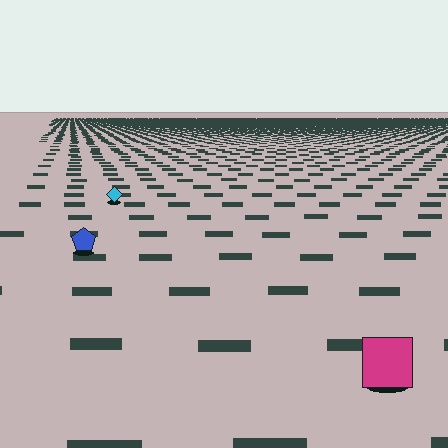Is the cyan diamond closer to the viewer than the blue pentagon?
No. The blue pentagon is closer — you can tell from the texture gradient: the ground texture is coarser near it.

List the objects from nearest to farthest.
From nearest to farthest: the magenta square, the blue pentagon, the cyan diamond.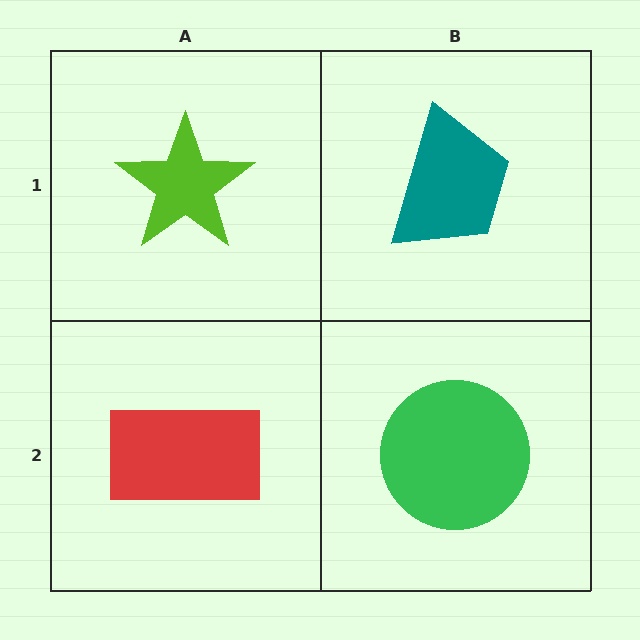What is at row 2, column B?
A green circle.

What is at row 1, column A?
A lime star.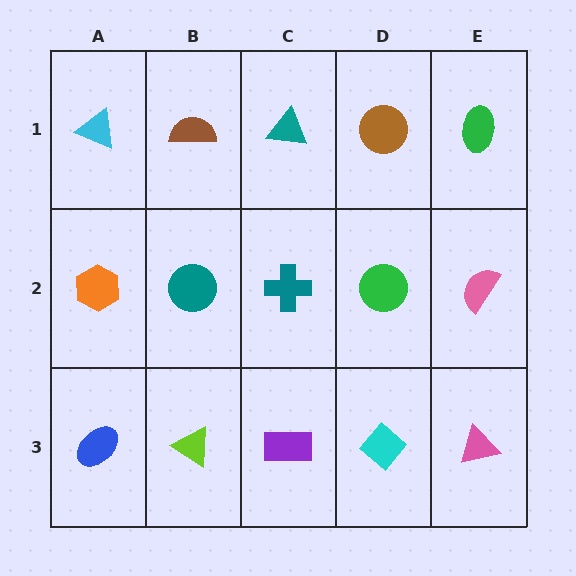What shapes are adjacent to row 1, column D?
A green circle (row 2, column D), a teal triangle (row 1, column C), a green ellipse (row 1, column E).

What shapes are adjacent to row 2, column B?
A brown semicircle (row 1, column B), a lime triangle (row 3, column B), an orange hexagon (row 2, column A), a teal cross (row 2, column C).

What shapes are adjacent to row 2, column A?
A cyan triangle (row 1, column A), a blue ellipse (row 3, column A), a teal circle (row 2, column B).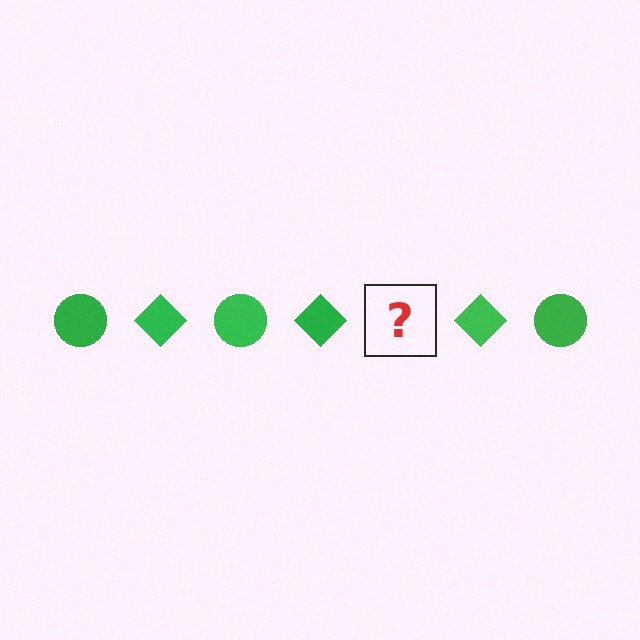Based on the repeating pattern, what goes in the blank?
The blank should be a green circle.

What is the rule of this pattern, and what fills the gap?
The rule is that the pattern cycles through circle, diamond shapes in green. The gap should be filled with a green circle.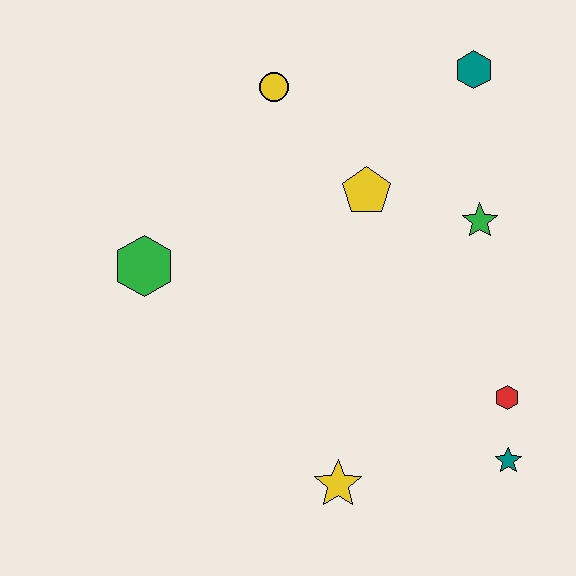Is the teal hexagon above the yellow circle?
Yes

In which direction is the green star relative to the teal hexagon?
The green star is below the teal hexagon.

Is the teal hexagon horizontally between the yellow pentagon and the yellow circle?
No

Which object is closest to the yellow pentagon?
The green star is closest to the yellow pentagon.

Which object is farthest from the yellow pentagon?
The teal star is farthest from the yellow pentagon.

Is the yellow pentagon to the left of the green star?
Yes